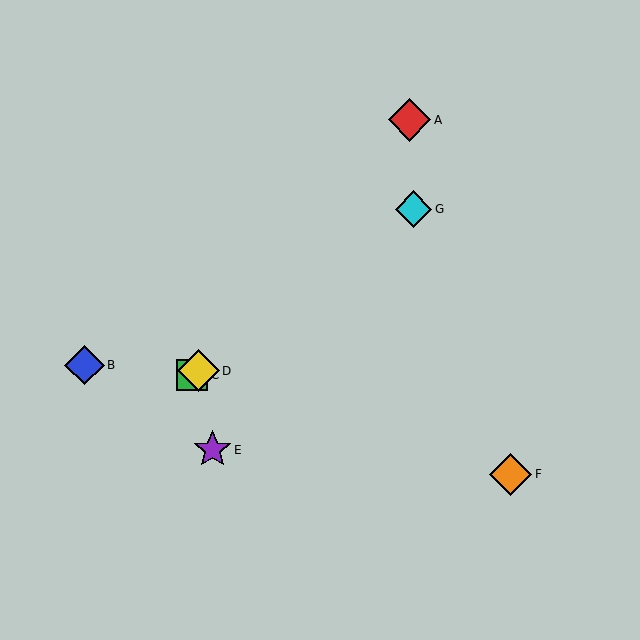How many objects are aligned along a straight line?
3 objects (C, D, G) are aligned along a straight line.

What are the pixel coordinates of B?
Object B is at (84, 365).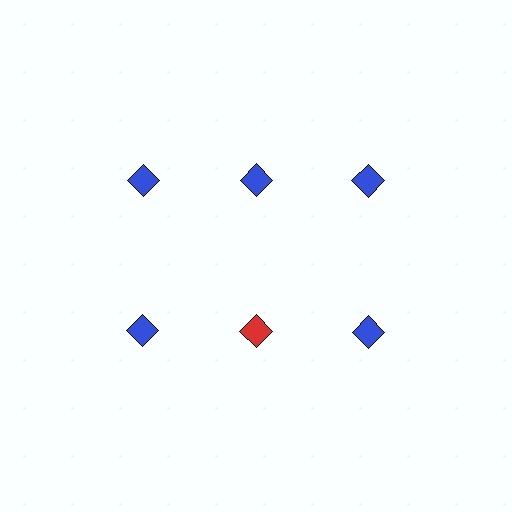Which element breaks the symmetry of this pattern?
The red diamond in the second row, second from left column breaks the symmetry. All other shapes are blue diamonds.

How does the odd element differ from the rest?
It has a different color: red instead of blue.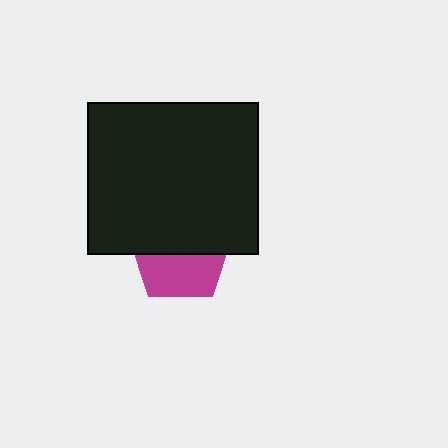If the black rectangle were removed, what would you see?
You would see the complete magenta pentagon.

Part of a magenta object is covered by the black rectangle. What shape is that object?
It is a pentagon.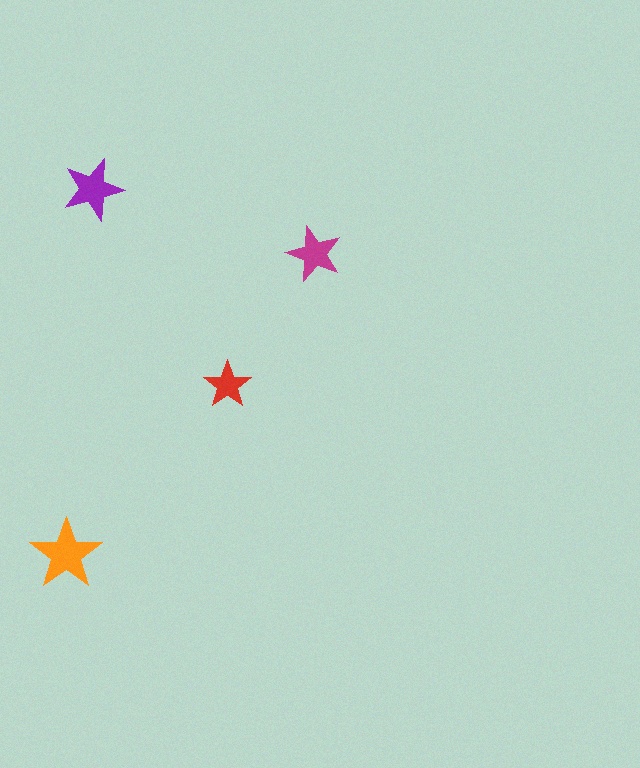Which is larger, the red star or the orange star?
The orange one.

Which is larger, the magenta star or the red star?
The magenta one.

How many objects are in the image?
There are 4 objects in the image.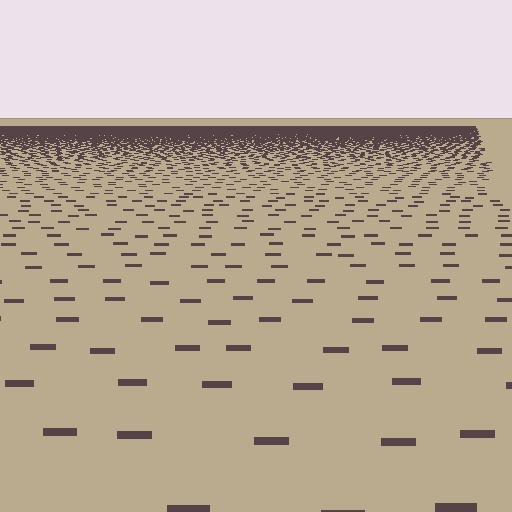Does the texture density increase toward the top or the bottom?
Density increases toward the top.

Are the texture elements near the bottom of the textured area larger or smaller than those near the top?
Larger. Near the bottom, elements are closer to the viewer and appear at a bigger on-screen size.